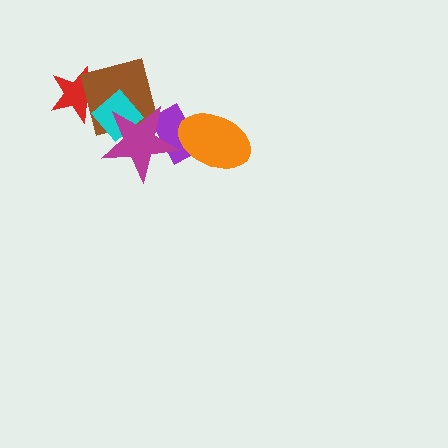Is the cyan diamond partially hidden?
Yes, it is partially covered by another shape.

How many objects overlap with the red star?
2 objects overlap with the red star.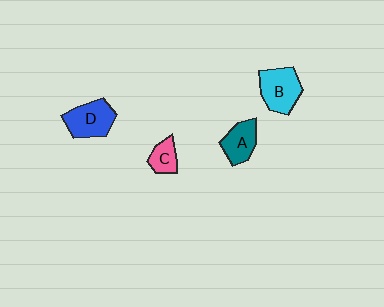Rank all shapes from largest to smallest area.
From largest to smallest: B (cyan), D (blue), A (teal), C (pink).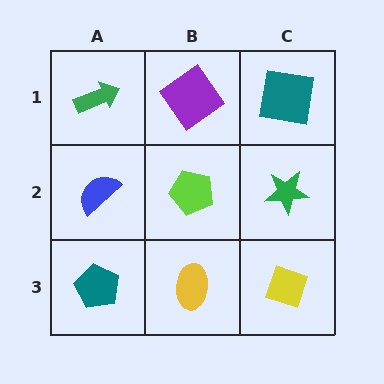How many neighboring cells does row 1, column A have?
2.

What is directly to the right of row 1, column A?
A purple diamond.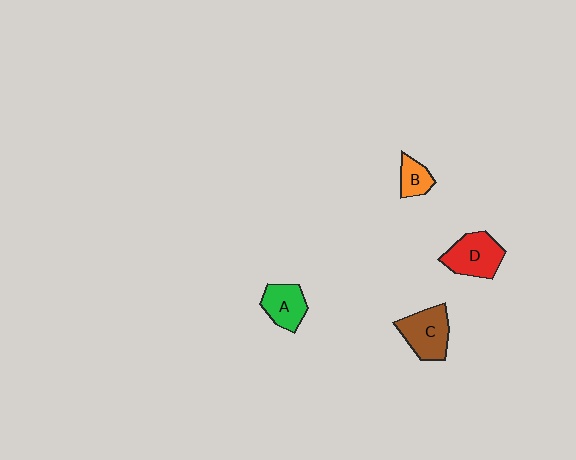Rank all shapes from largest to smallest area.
From largest to smallest: D (red), C (brown), A (green), B (orange).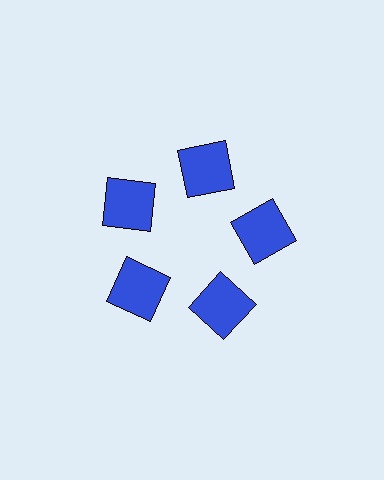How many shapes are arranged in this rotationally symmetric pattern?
There are 5 shapes, arranged in 5 groups of 1.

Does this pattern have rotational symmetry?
Yes, this pattern has 5-fold rotational symmetry. It looks the same after rotating 72 degrees around the center.